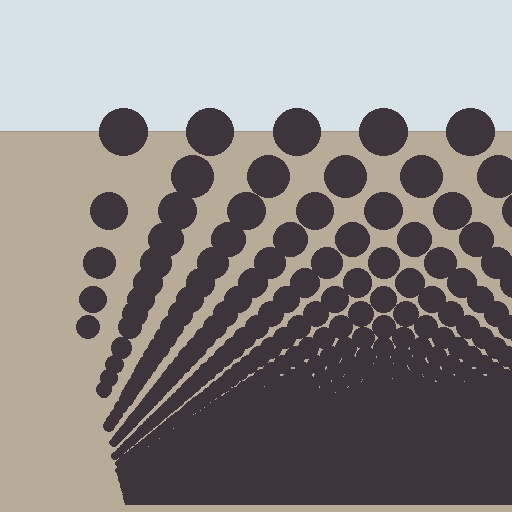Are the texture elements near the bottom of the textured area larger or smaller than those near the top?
Smaller. The gradient is inverted — elements near the bottom are smaller and denser.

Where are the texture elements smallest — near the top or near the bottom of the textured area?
Near the bottom.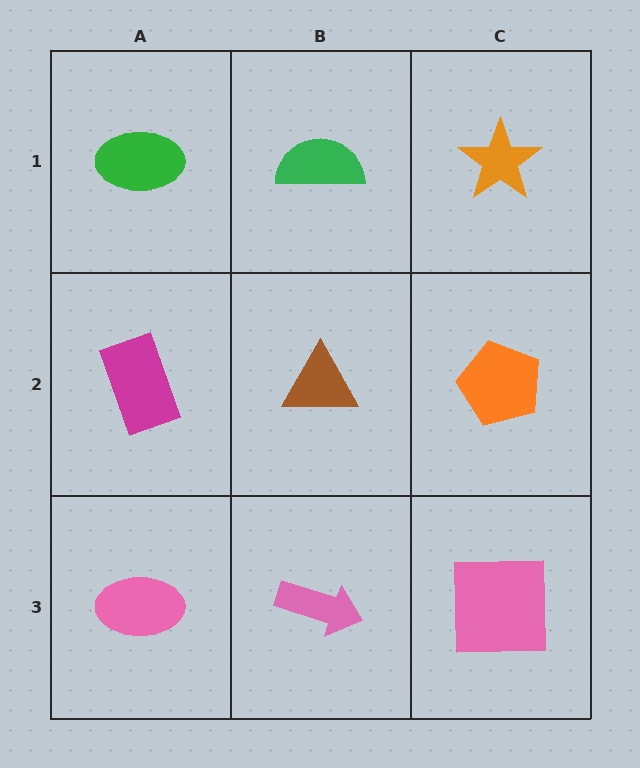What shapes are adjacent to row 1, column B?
A brown triangle (row 2, column B), a green ellipse (row 1, column A), an orange star (row 1, column C).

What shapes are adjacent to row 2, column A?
A green ellipse (row 1, column A), a pink ellipse (row 3, column A), a brown triangle (row 2, column B).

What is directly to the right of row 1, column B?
An orange star.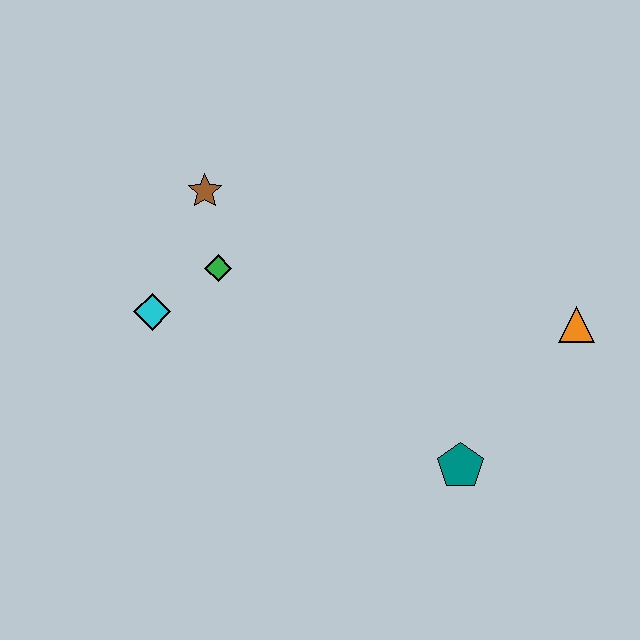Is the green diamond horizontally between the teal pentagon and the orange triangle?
No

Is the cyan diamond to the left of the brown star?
Yes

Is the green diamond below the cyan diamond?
No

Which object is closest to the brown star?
The green diamond is closest to the brown star.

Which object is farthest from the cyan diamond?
The orange triangle is farthest from the cyan diamond.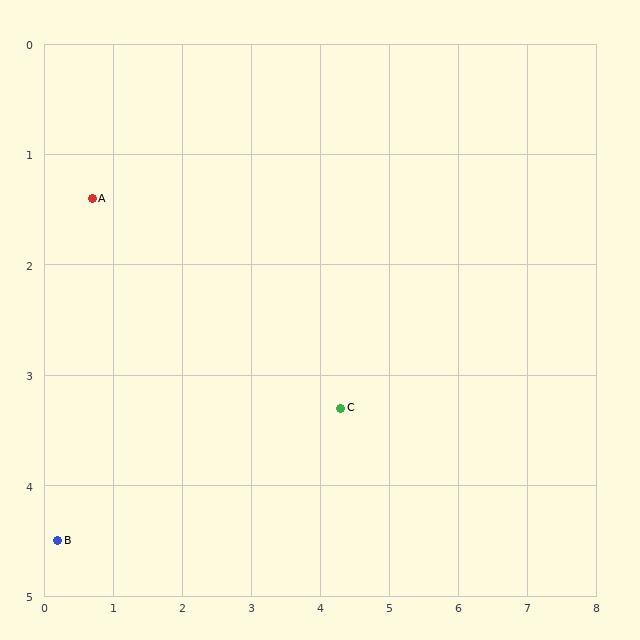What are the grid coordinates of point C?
Point C is at approximately (4.3, 3.3).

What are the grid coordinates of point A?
Point A is at approximately (0.7, 1.4).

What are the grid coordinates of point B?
Point B is at approximately (0.2, 4.5).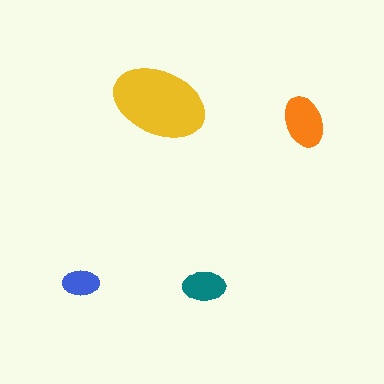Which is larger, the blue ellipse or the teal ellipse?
The teal one.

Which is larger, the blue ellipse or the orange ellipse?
The orange one.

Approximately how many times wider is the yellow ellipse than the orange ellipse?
About 2 times wider.